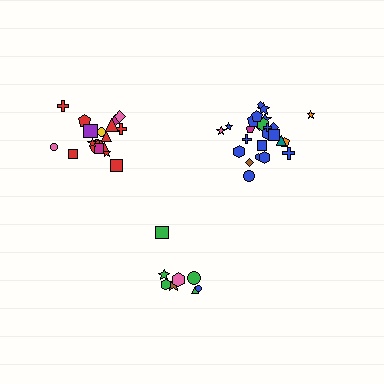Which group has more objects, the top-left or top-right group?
The top-right group.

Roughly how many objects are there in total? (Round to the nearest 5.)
Roughly 50 objects in total.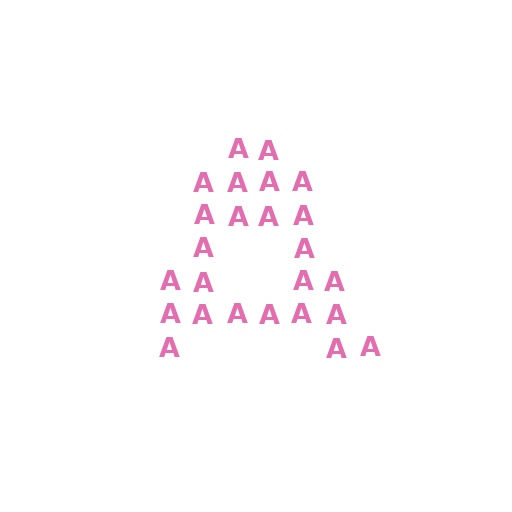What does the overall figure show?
The overall figure shows the letter A.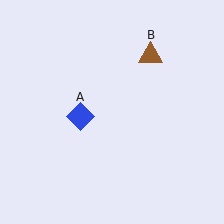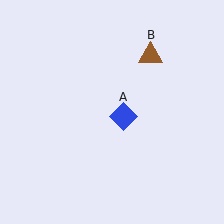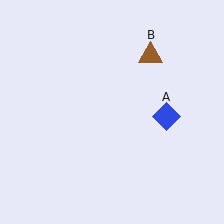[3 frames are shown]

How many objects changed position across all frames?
1 object changed position: blue diamond (object A).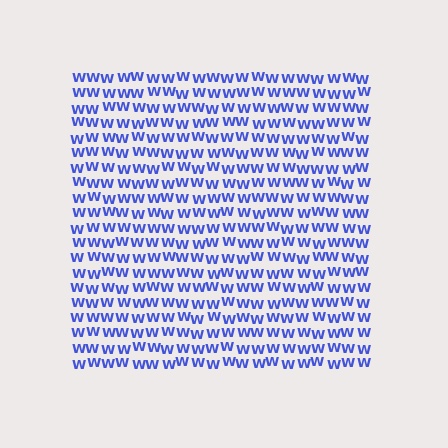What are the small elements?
The small elements are letter W's.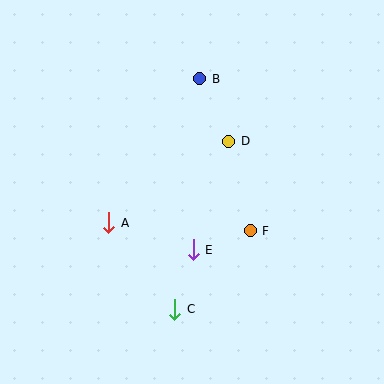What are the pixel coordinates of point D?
Point D is at (229, 141).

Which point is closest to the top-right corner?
Point B is closest to the top-right corner.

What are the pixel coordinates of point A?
Point A is at (109, 223).